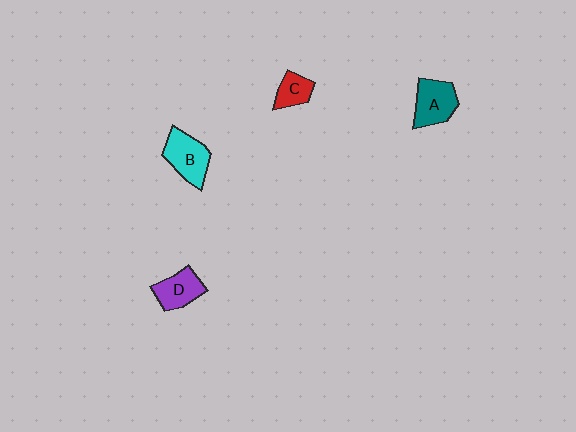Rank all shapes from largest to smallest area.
From largest to smallest: B (cyan), A (teal), D (purple), C (red).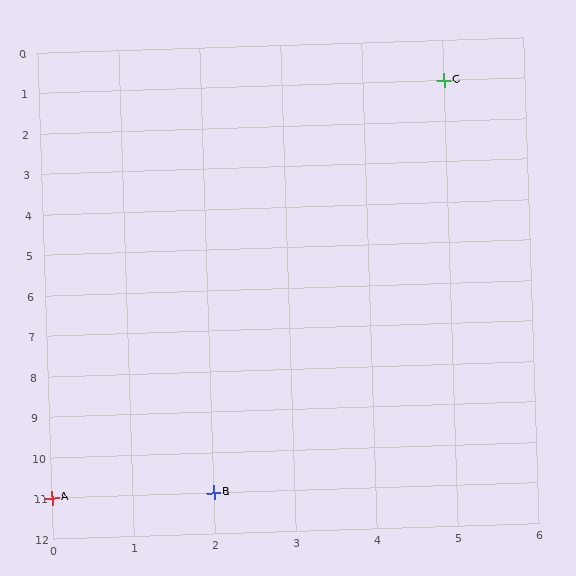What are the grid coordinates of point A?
Point A is at grid coordinates (0, 11).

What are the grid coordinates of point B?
Point B is at grid coordinates (2, 11).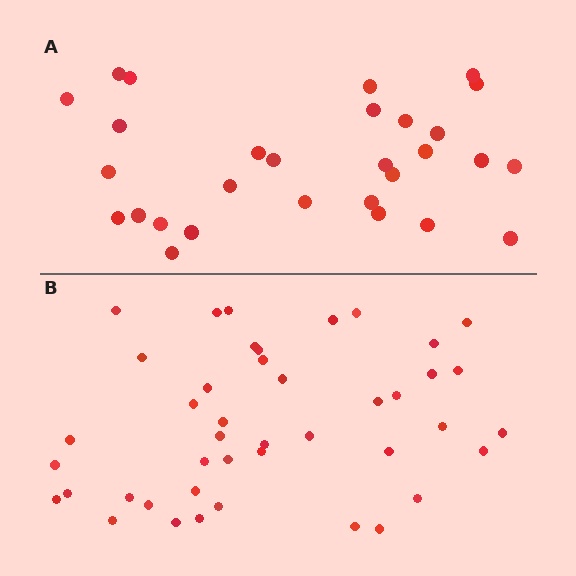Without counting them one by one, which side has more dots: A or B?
Region B (the bottom region) has more dots.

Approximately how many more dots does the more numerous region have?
Region B has approximately 15 more dots than region A.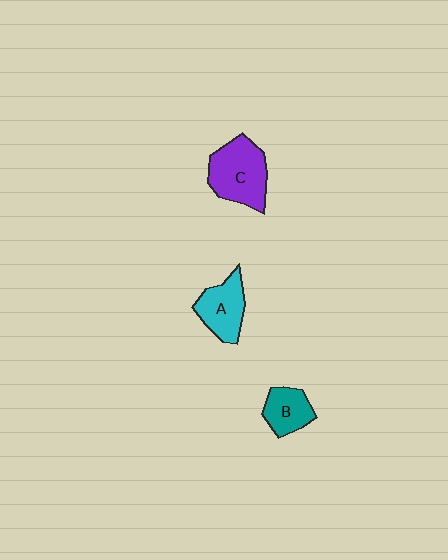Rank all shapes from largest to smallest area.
From largest to smallest: C (purple), A (cyan), B (teal).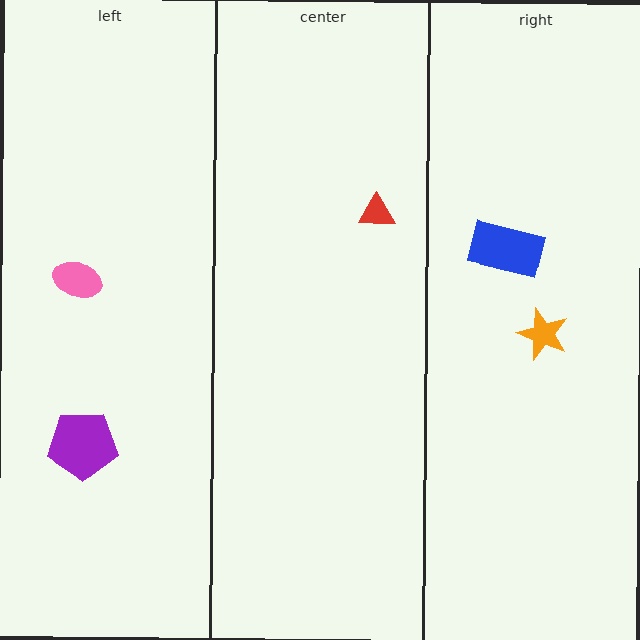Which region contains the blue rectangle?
The right region.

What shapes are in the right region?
The orange star, the blue rectangle.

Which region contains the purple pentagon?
The left region.